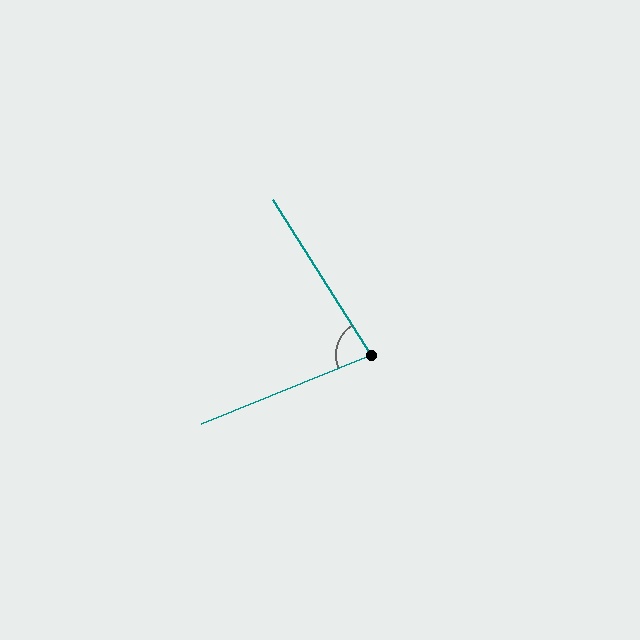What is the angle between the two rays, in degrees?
Approximately 80 degrees.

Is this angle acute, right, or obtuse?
It is acute.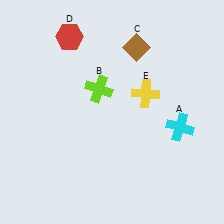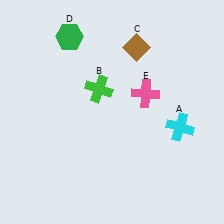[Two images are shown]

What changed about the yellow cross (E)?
In Image 1, E is yellow. In Image 2, it changed to pink.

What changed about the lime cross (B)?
In Image 1, B is lime. In Image 2, it changed to green.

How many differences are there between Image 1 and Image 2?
There are 3 differences between the two images.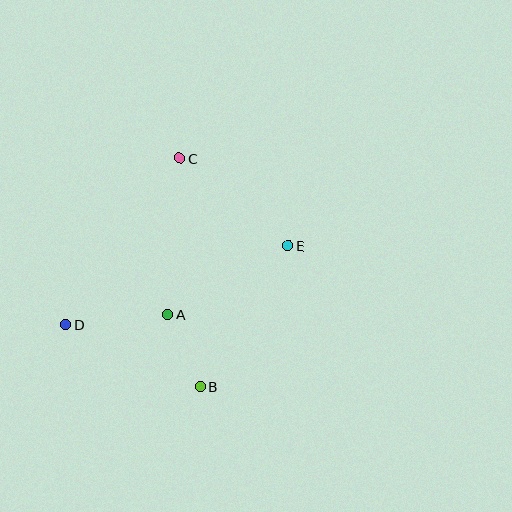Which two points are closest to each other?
Points A and B are closest to each other.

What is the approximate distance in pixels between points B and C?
The distance between B and C is approximately 229 pixels.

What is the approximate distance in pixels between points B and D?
The distance between B and D is approximately 148 pixels.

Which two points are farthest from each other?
Points D and E are farthest from each other.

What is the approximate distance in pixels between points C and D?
The distance between C and D is approximately 202 pixels.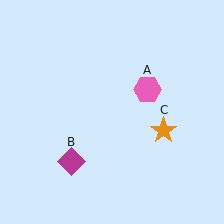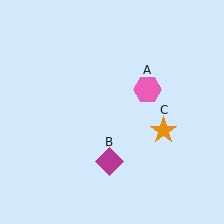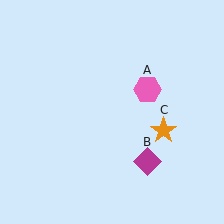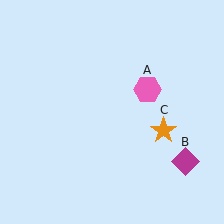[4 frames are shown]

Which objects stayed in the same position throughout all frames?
Pink hexagon (object A) and orange star (object C) remained stationary.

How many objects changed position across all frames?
1 object changed position: magenta diamond (object B).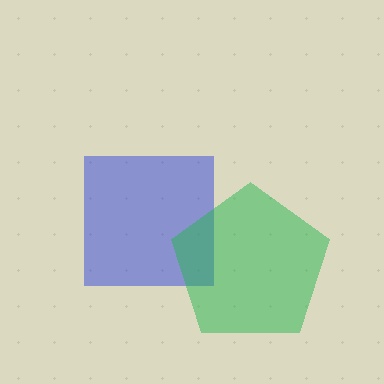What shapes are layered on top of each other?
The layered shapes are: a blue square, a green pentagon.